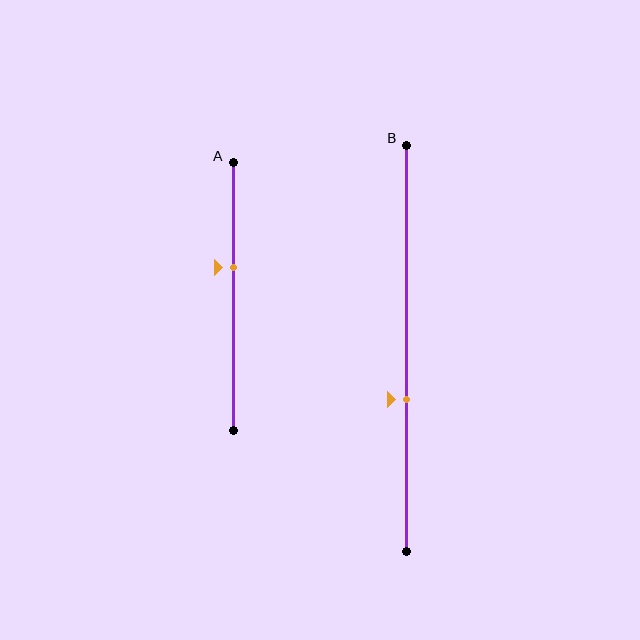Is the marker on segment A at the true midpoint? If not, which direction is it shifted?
No, the marker on segment A is shifted upward by about 11% of the segment length.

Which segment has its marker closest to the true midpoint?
Segment A has its marker closest to the true midpoint.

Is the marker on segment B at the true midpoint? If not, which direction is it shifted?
No, the marker on segment B is shifted downward by about 13% of the segment length.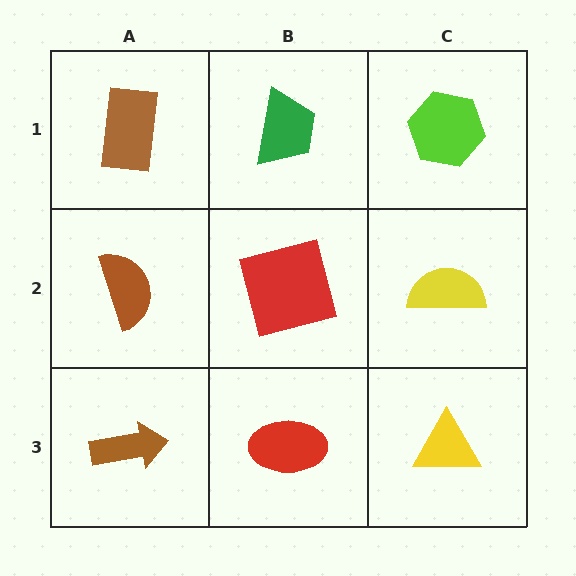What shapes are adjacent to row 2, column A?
A brown rectangle (row 1, column A), a brown arrow (row 3, column A), a red square (row 2, column B).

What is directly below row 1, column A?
A brown semicircle.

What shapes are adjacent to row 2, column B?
A green trapezoid (row 1, column B), a red ellipse (row 3, column B), a brown semicircle (row 2, column A), a yellow semicircle (row 2, column C).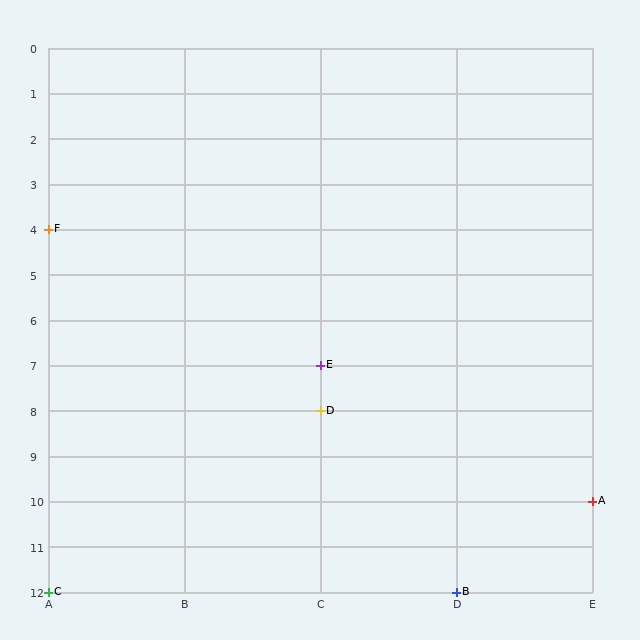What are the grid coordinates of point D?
Point D is at grid coordinates (C, 8).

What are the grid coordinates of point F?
Point F is at grid coordinates (A, 4).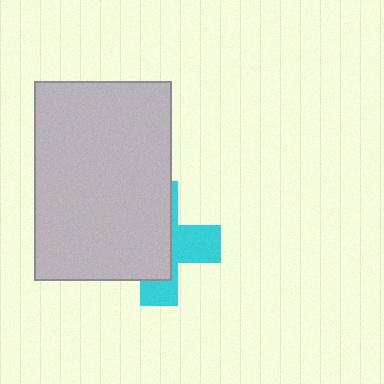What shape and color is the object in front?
The object in front is a light gray rectangle.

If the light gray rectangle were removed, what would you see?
You would see the complete cyan cross.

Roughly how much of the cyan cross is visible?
A small part of it is visible (roughly 40%).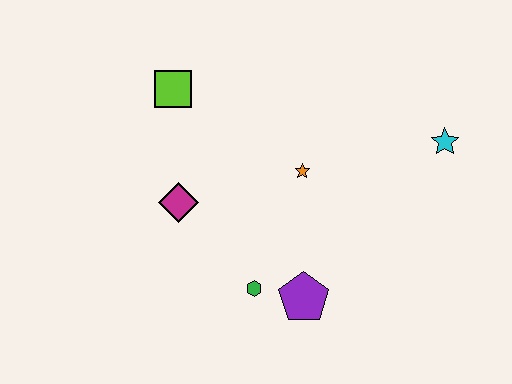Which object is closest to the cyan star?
The orange star is closest to the cyan star.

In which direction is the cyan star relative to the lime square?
The cyan star is to the right of the lime square.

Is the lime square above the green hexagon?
Yes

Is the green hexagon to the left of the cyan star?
Yes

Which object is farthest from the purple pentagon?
The lime square is farthest from the purple pentagon.